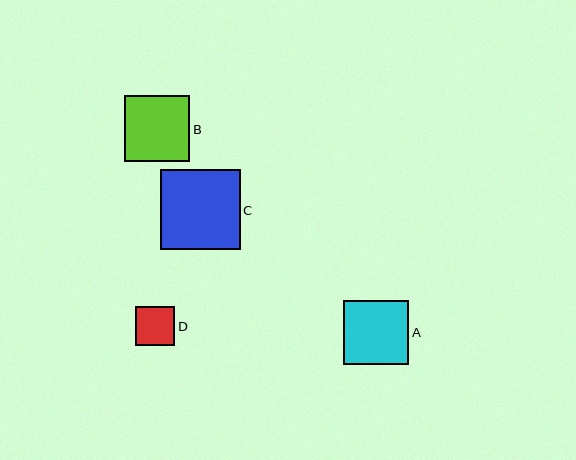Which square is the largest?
Square C is the largest with a size of approximately 80 pixels.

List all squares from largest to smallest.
From largest to smallest: C, B, A, D.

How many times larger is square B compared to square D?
Square B is approximately 1.7 times the size of square D.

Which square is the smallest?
Square D is the smallest with a size of approximately 39 pixels.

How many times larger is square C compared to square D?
Square C is approximately 2.0 times the size of square D.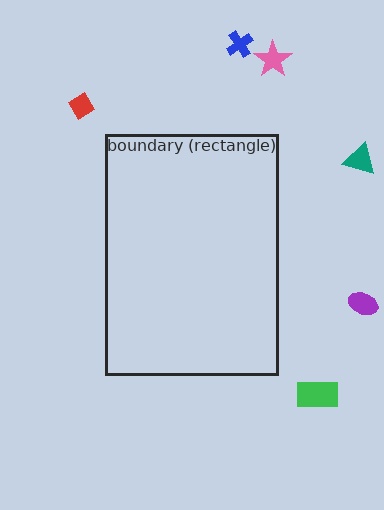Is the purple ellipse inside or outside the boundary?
Outside.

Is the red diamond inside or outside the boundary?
Outside.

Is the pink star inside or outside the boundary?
Outside.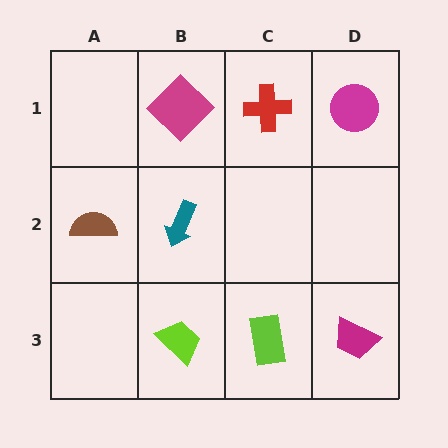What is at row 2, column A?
A brown semicircle.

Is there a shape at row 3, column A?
No, that cell is empty.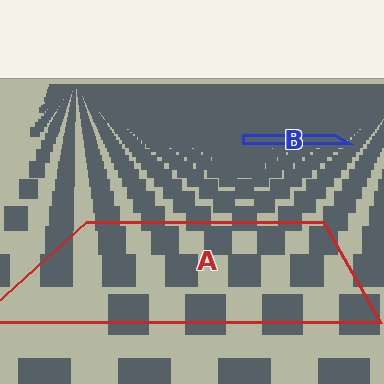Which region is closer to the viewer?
Region A is closer. The texture elements there are larger and more spread out.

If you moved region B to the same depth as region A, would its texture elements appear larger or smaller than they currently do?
They would appear larger. At a closer depth, the same texture elements are projected at a bigger on-screen size.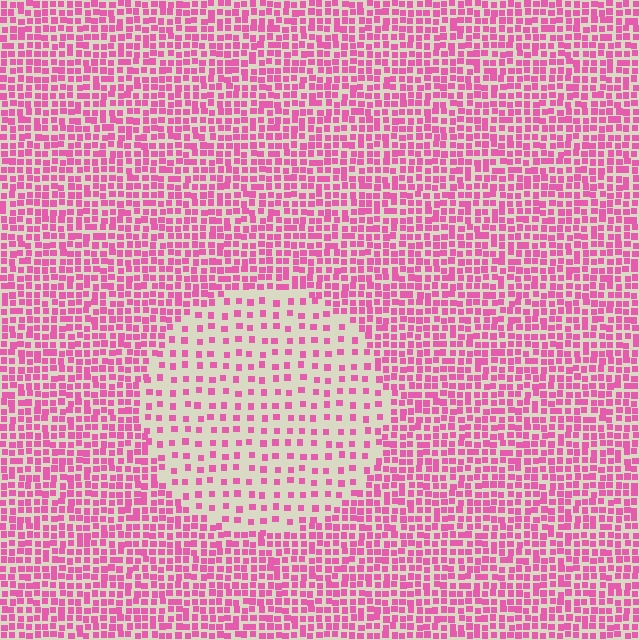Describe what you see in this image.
The image contains small pink elements arranged at two different densities. A circle-shaped region is visible where the elements are less densely packed than the surrounding area.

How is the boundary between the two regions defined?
The boundary is defined by a change in element density (approximately 2.4x ratio). All elements are the same color, size, and shape.